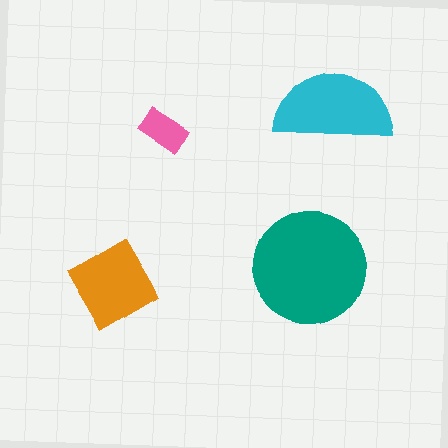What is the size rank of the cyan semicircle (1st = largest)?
2nd.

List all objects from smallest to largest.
The pink rectangle, the orange diamond, the cyan semicircle, the teal circle.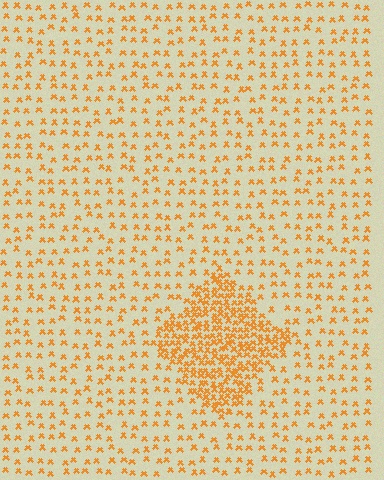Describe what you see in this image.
The image contains small orange elements arranged at two different densities. A diamond-shaped region is visible where the elements are more densely packed than the surrounding area.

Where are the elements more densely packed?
The elements are more densely packed inside the diamond boundary.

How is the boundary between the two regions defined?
The boundary is defined by a change in element density (approximately 3.0x ratio). All elements are the same color, size, and shape.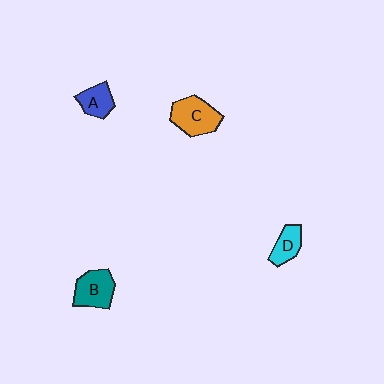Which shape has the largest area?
Shape C (orange).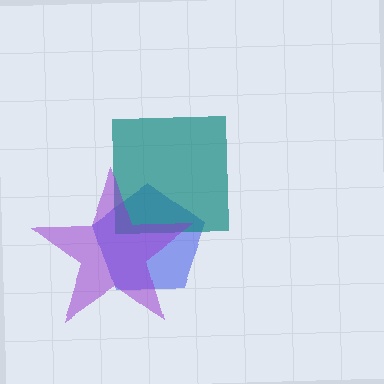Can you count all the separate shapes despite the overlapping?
Yes, there are 3 separate shapes.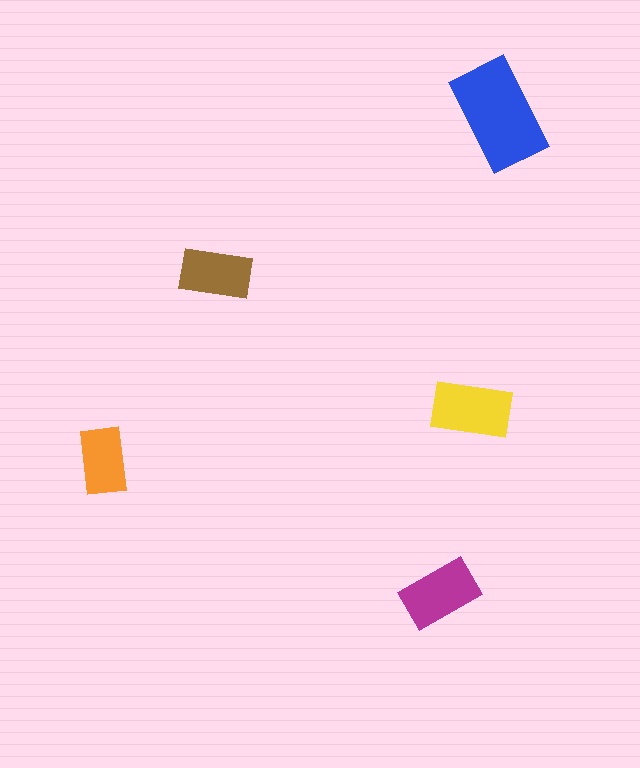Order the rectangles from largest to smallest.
the blue one, the yellow one, the magenta one, the brown one, the orange one.